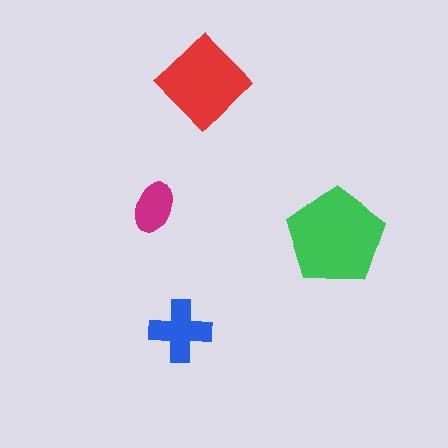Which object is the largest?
The green pentagon.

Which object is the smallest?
The magenta ellipse.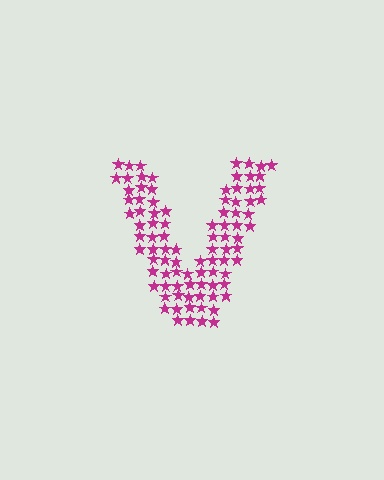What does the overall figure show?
The overall figure shows the letter V.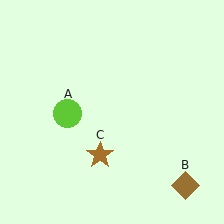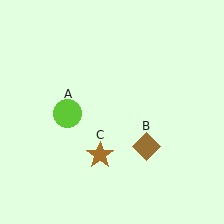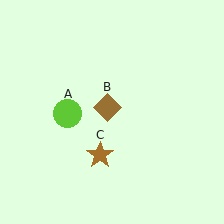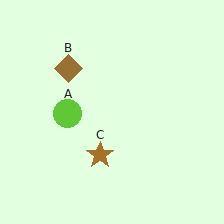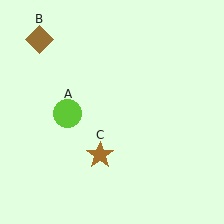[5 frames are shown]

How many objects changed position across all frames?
1 object changed position: brown diamond (object B).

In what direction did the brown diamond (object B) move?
The brown diamond (object B) moved up and to the left.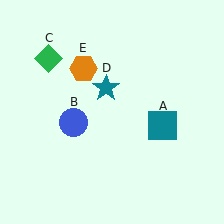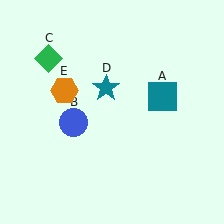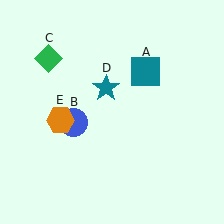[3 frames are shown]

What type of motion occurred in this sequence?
The teal square (object A), orange hexagon (object E) rotated counterclockwise around the center of the scene.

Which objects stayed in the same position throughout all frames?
Blue circle (object B) and green diamond (object C) and teal star (object D) remained stationary.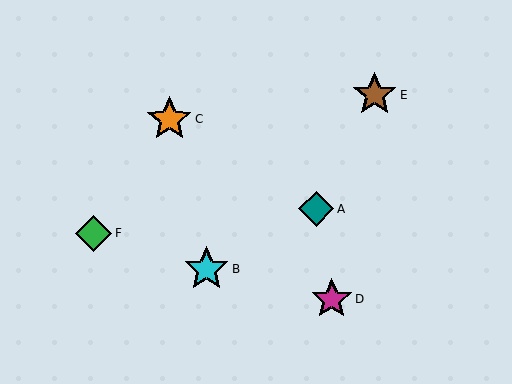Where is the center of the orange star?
The center of the orange star is at (169, 119).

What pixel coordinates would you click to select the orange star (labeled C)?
Click at (169, 119) to select the orange star C.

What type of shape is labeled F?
Shape F is a green diamond.